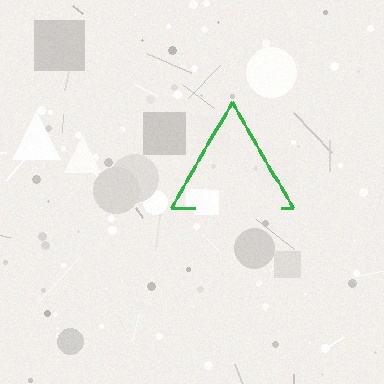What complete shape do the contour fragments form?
The contour fragments form a triangle.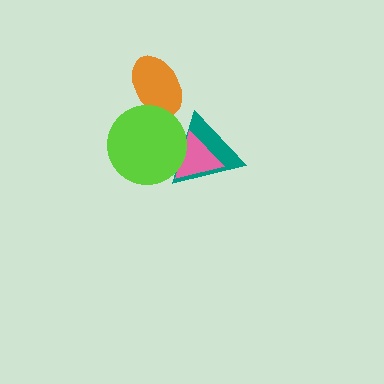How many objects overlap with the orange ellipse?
1 object overlaps with the orange ellipse.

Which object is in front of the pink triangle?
The lime circle is in front of the pink triangle.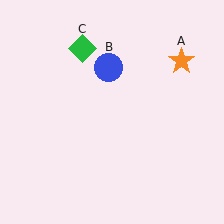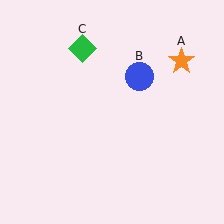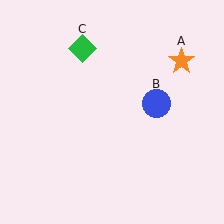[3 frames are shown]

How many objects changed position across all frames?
1 object changed position: blue circle (object B).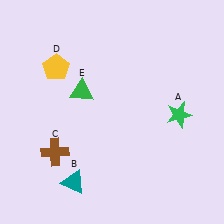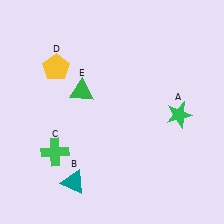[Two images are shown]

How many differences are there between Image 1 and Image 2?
There is 1 difference between the two images.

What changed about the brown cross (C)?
In Image 1, C is brown. In Image 2, it changed to green.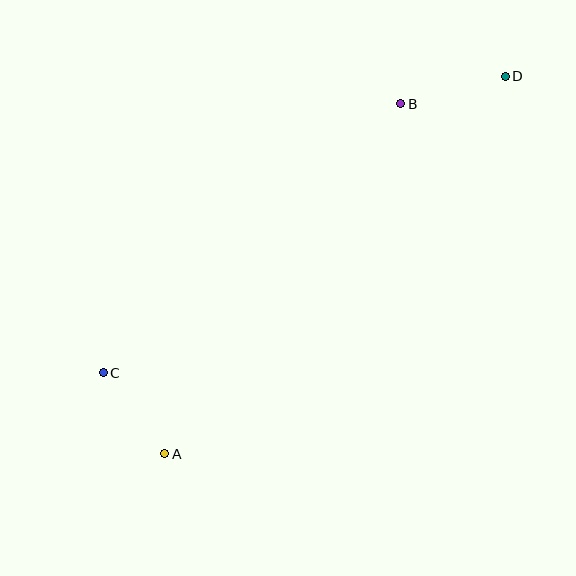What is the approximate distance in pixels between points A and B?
The distance between A and B is approximately 422 pixels.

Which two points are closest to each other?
Points A and C are closest to each other.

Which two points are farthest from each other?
Points A and D are farthest from each other.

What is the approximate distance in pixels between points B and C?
The distance between B and C is approximately 401 pixels.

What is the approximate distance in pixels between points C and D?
The distance between C and D is approximately 499 pixels.